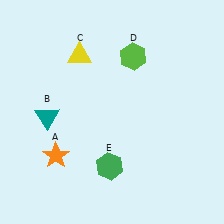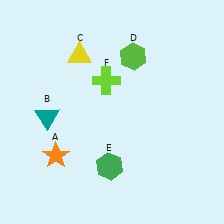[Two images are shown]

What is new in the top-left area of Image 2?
A lime cross (F) was added in the top-left area of Image 2.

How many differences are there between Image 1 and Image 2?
There is 1 difference between the two images.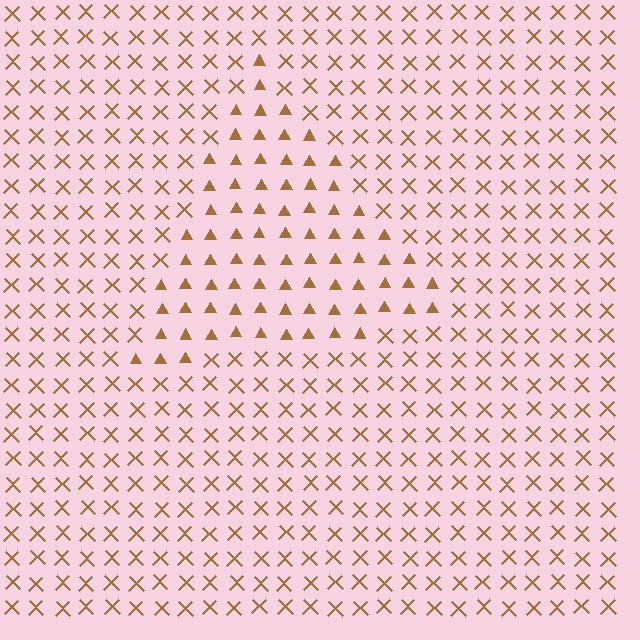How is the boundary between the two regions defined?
The boundary is defined by a change in element shape: triangles inside vs. X marks outside. All elements share the same color and spacing.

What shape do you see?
I see a triangle.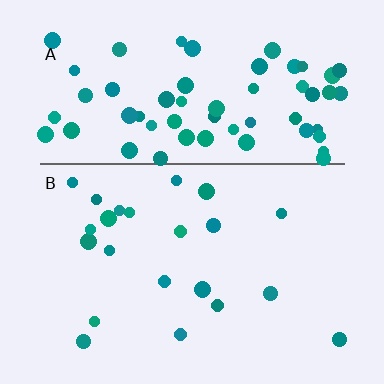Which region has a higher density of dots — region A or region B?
A (the top).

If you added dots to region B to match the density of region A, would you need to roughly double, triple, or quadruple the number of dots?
Approximately triple.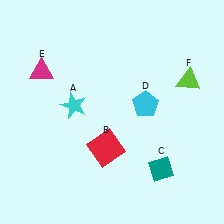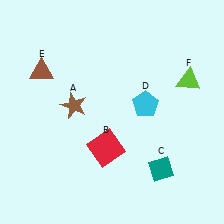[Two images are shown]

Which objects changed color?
A changed from cyan to brown. E changed from magenta to brown.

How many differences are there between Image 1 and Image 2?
There are 2 differences between the two images.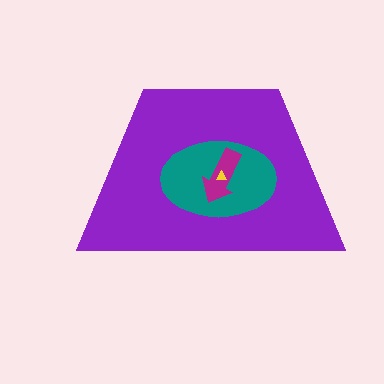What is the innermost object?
The yellow triangle.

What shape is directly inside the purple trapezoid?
The teal ellipse.